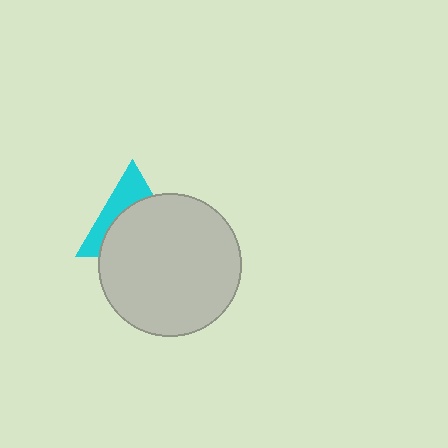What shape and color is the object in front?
The object in front is a light gray circle.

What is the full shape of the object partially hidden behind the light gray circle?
The partially hidden object is a cyan triangle.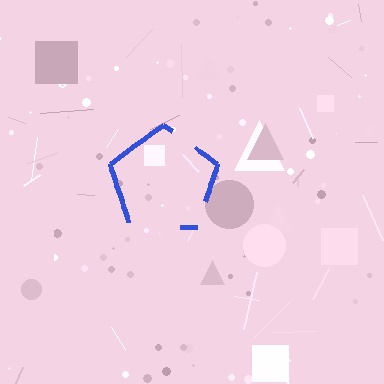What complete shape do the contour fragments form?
The contour fragments form a pentagon.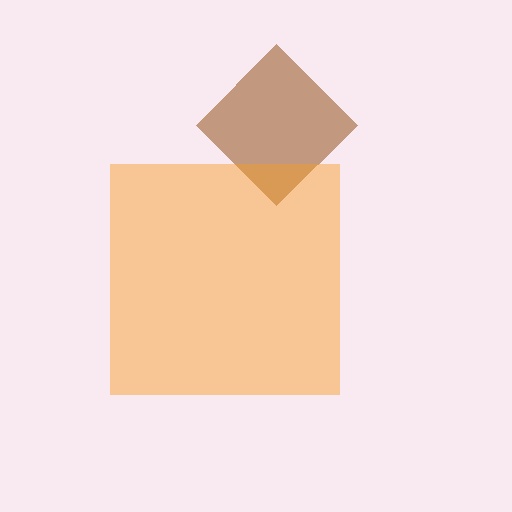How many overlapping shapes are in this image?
There are 2 overlapping shapes in the image.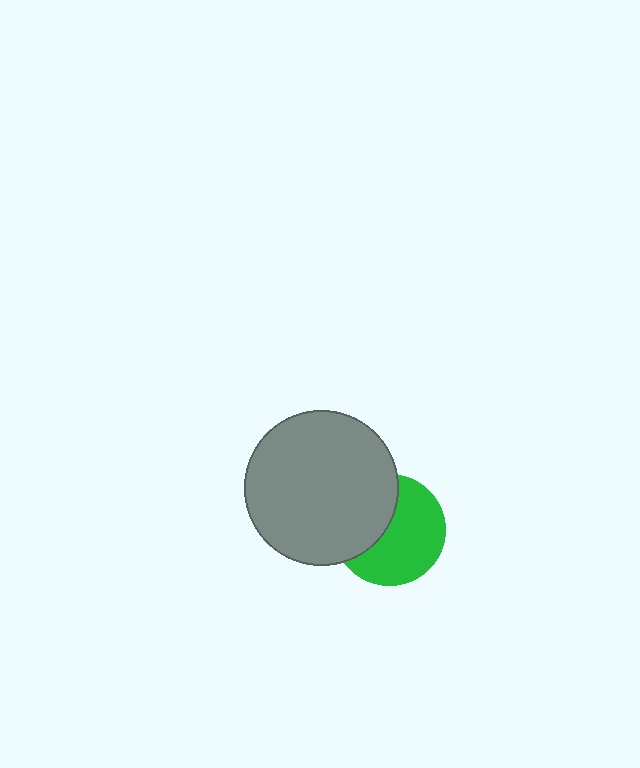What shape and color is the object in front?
The object in front is a gray circle.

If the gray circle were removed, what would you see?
You would see the complete green circle.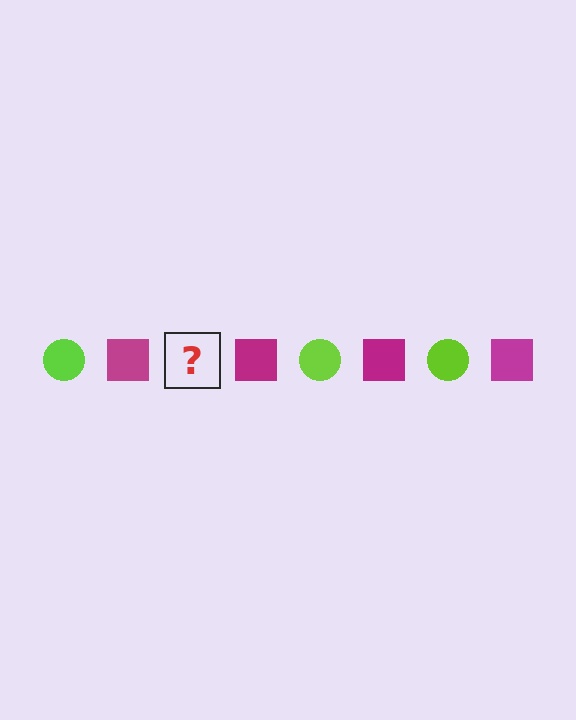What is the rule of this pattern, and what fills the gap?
The rule is that the pattern alternates between lime circle and magenta square. The gap should be filled with a lime circle.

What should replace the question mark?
The question mark should be replaced with a lime circle.